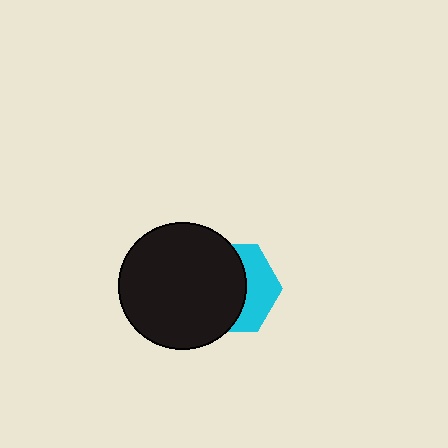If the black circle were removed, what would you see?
You would see the complete cyan hexagon.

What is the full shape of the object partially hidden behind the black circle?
The partially hidden object is a cyan hexagon.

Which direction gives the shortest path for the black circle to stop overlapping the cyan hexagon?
Moving left gives the shortest separation.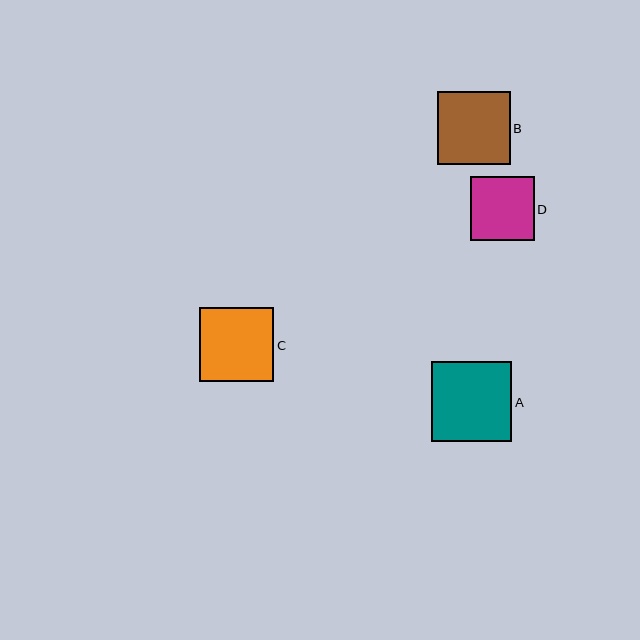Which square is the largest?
Square A is the largest with a size of approximately 80 pixels.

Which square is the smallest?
Square D is the smallest with a size of approximately 64 pixels.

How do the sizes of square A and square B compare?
Square A and square B are approximately the same size.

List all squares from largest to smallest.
From largest to smallest: A, C, B, D.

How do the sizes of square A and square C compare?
Square A and square C are approximately the same size.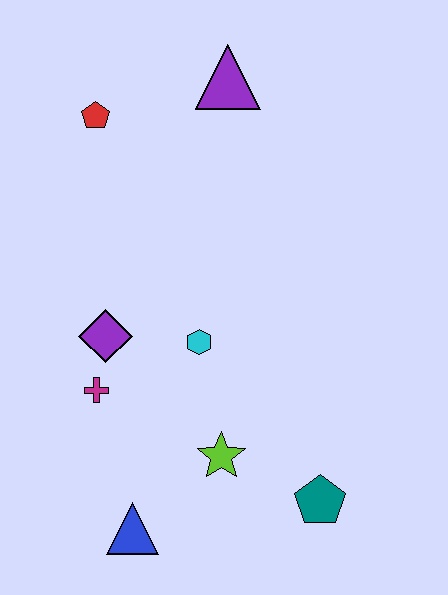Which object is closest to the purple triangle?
The red pentagon is closest to the purple triangle.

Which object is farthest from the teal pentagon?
The red pentagon is farthest from the teal pentagon.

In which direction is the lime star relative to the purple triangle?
The lime star is below the purple triangle.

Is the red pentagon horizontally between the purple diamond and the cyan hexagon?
No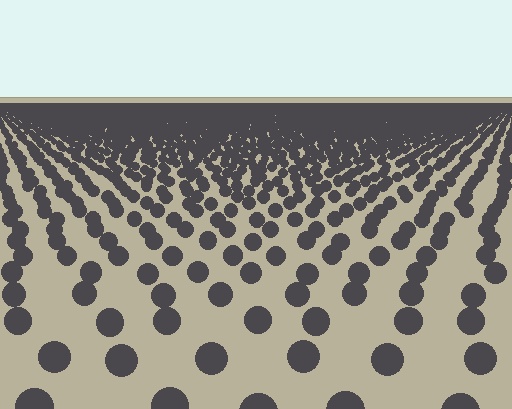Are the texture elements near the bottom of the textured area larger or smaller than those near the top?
Larger. Near the bottom, elements are closer to the viewer and appear at a bigger on-screen size.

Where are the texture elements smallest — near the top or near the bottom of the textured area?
Near the top.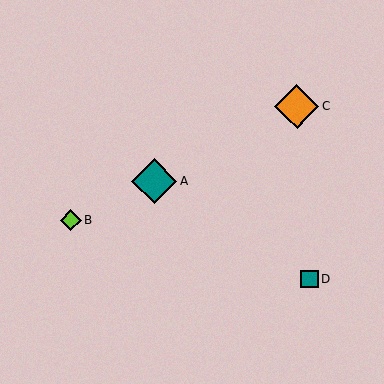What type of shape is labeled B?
Shape B is a lime diamond.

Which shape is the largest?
The teal diamond (labeled A) is the largest.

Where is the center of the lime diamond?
The center of the lime diamond is at (71, 220).